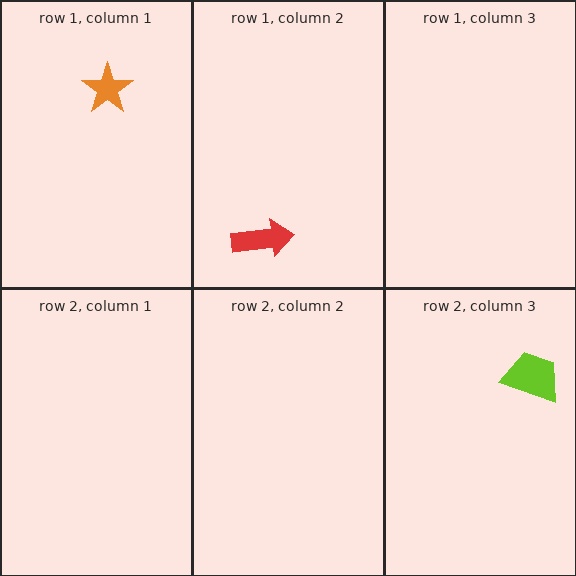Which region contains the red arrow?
The row 1, column 2 region.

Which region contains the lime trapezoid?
The row 2, column 3 region.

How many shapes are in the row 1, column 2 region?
1.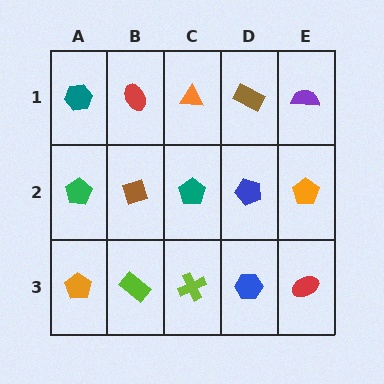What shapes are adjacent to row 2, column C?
An orange triangle (row 1, column C), a lime cross (row 3, column C), a brown diamond (row 2, column B), a blue pentagon (row 2, column D).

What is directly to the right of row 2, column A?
A brown diamond.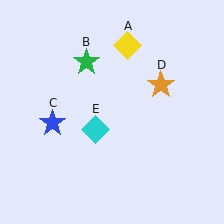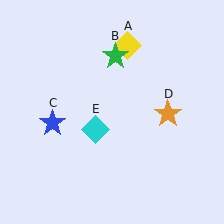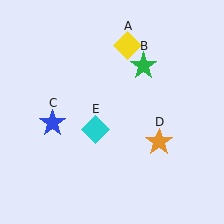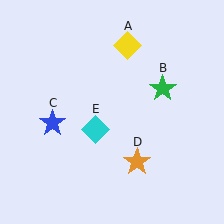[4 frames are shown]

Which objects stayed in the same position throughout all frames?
Yellow diamond (object A) and blue star (object C) and cyan diamond (object E) remained stationary.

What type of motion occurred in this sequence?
The green star (object B), orange star (object D) rotated clockwise around the center of the scene.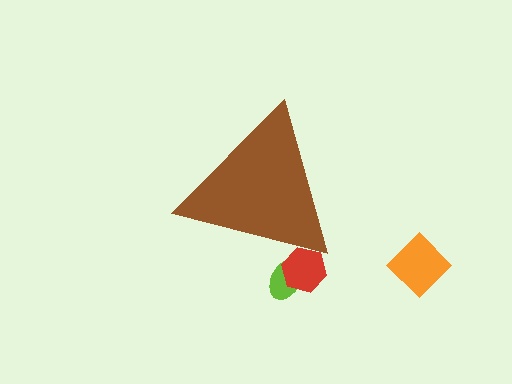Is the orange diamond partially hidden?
No, the orange diamond is fully visible.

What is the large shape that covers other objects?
A brown triangle.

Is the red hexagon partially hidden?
Yes, the red hexagon is partially hidden behind the brown triangle.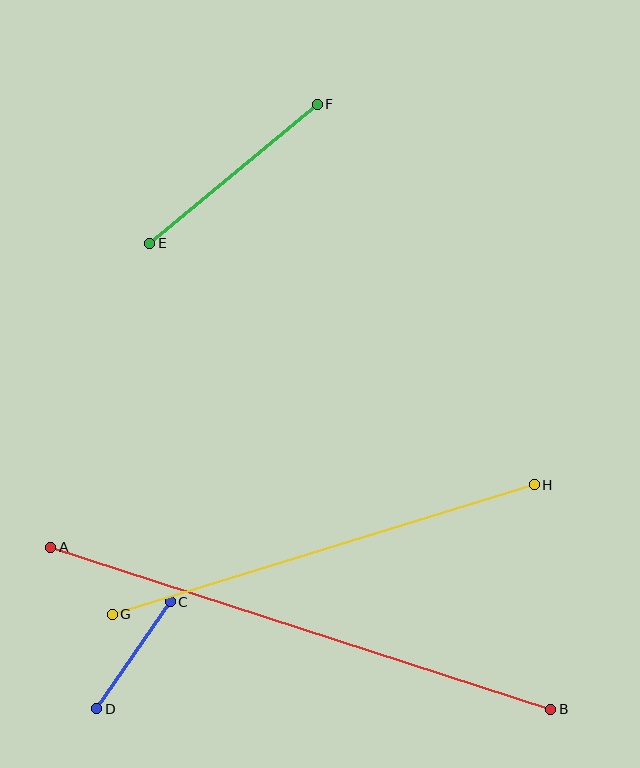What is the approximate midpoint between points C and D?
The midpoint is at approximately (133, 655) pixels.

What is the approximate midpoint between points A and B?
The midpoint is at approximately (301, 628) pixels.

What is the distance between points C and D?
The distance is approximately 130 pixels.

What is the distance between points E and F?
The distance is approximately 218 pixels.